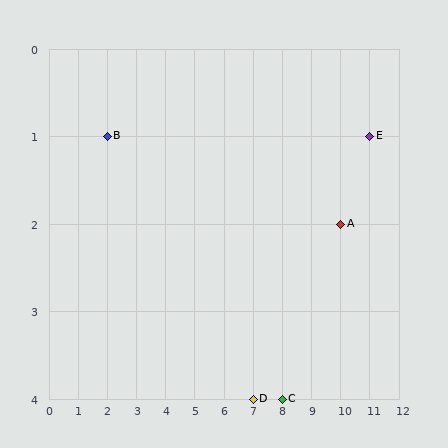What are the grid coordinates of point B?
Point B is at grid coordinates (2, 1).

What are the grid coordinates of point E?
Point E is at grid coordinates (11, 1).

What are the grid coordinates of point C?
Point C is at grid coordinates (8, 4).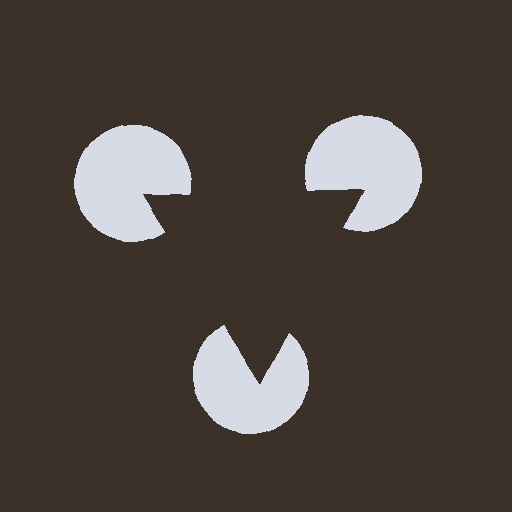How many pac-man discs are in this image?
There are 3 — one at each vertex of the illusory triangle.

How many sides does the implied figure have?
3 sides.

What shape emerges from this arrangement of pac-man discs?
An illusory triangle — its edges are inferred from the aligned wedge cuts in the pac-man discs, not physically drawn.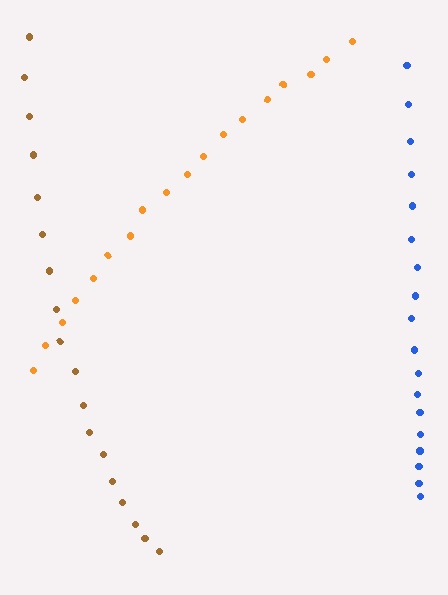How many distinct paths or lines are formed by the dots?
There are 3 distinct paths.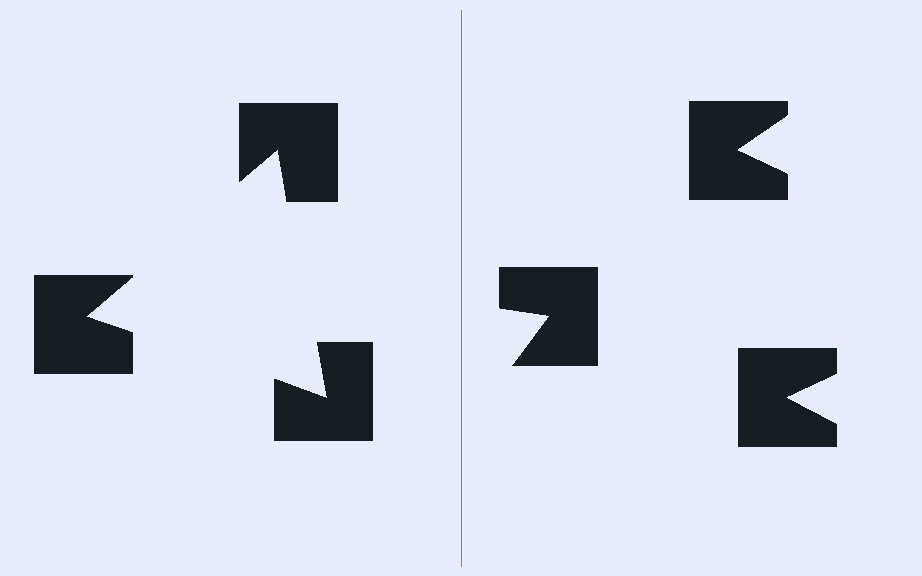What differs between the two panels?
The notched squares are positioned identically on both sides; only the wedge orientations differ. On the left they align to a triangle; on the right they are misaligned.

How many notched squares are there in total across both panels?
6 — 3 on each side.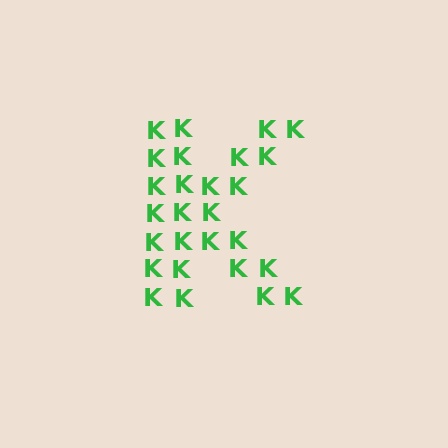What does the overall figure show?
The overall figure shows the letter K.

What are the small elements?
The small elements are letter K's.